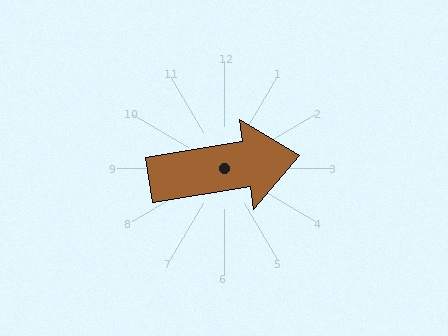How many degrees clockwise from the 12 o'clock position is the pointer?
Approximately 81 degrees.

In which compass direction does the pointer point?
East.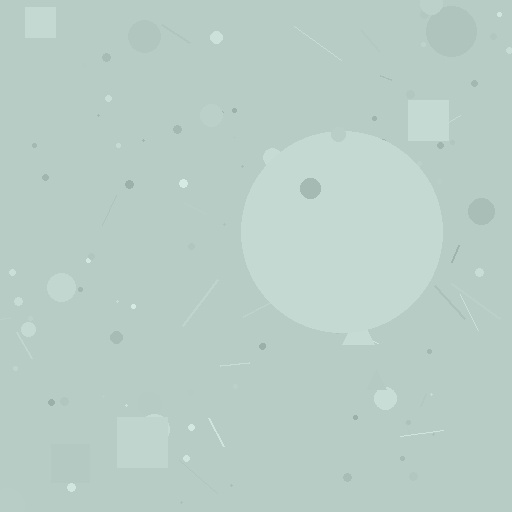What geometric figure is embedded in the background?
A circle is embedded in the background.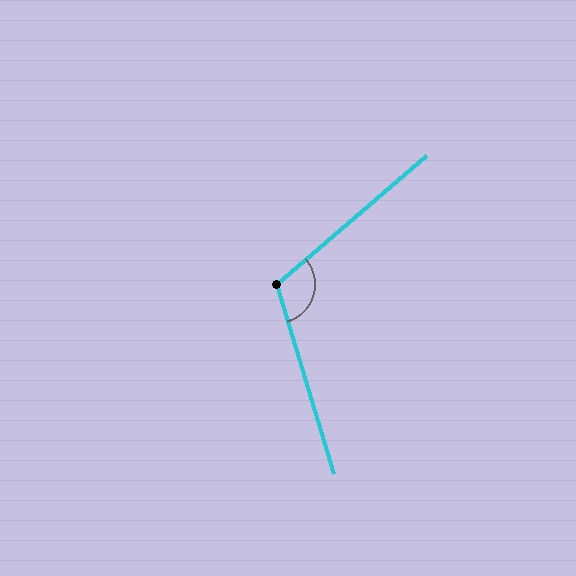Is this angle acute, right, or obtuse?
It is obtuse.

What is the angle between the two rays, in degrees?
Approximately 114 degrees.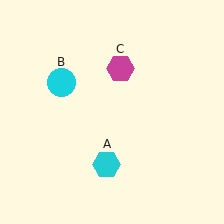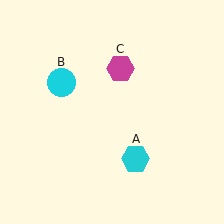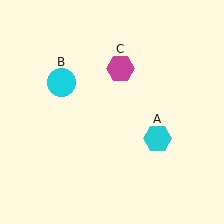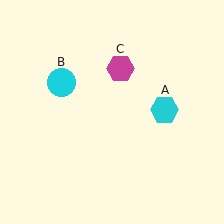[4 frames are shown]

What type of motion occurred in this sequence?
The cyan hexagon (object A) rotated counterclockwise around the center of the scene.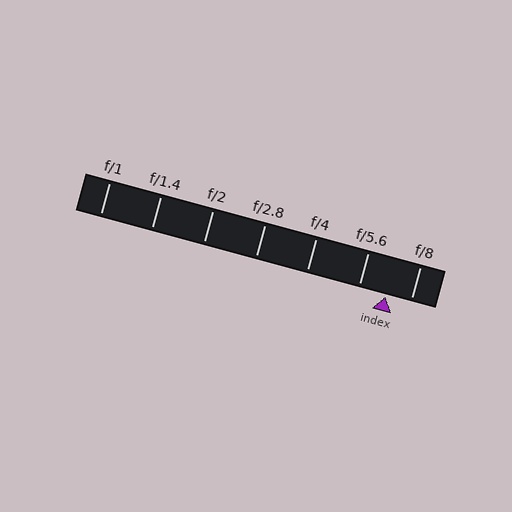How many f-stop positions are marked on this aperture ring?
There are 7 f-stop positions marked.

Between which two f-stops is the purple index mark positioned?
The index mark is between f/5.6 and f/8.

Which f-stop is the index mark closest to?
The index mark is closest to f/8.